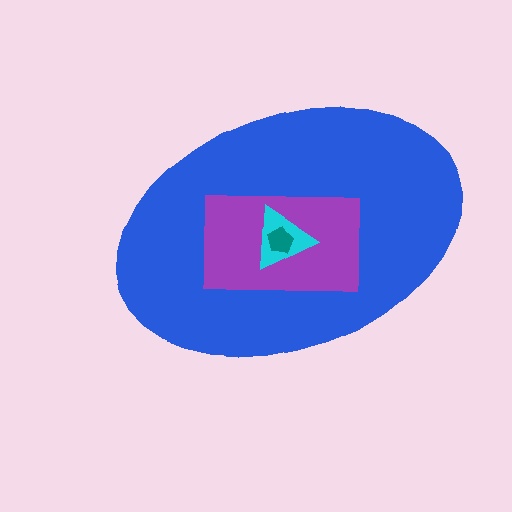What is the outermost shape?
The blue ellipse.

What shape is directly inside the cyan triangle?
The teal pentagon.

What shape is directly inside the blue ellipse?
The purple rectangle.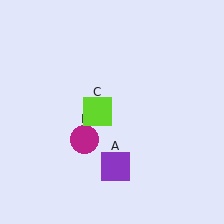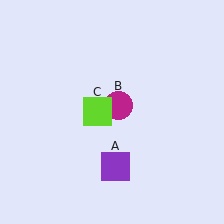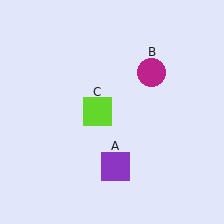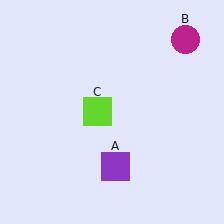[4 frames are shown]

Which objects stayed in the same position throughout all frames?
Purple square (object A) and lime square (object C) remained stationary.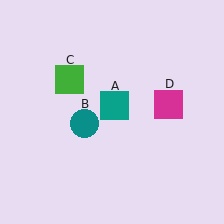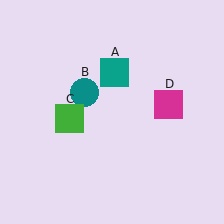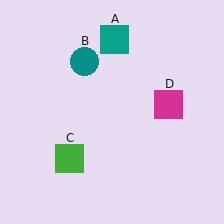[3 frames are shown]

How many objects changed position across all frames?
3 objects changed position: teal square (object A), teal circle (object B), green square (object C).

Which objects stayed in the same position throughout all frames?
Magenta square (object D) remained stationary.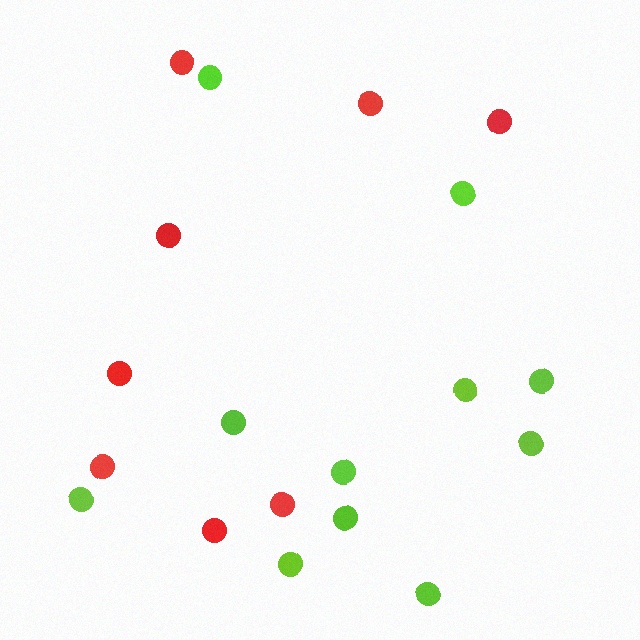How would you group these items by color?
There are 2 groups: one group of red circles (8) and one group of lime circles (11).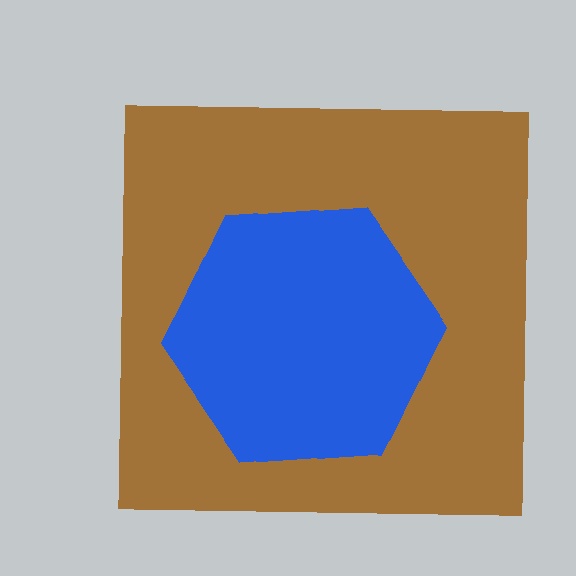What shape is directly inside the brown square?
The blue hexagon.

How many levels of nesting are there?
2.